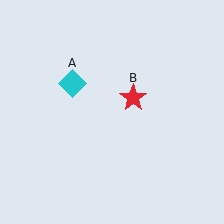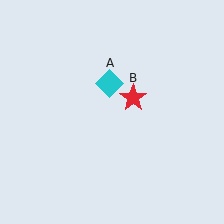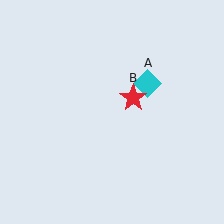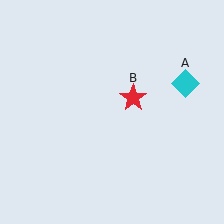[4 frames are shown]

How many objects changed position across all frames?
1 object changed position: cyan diamond (object A).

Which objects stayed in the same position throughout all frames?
Red star (object B) remained stationary.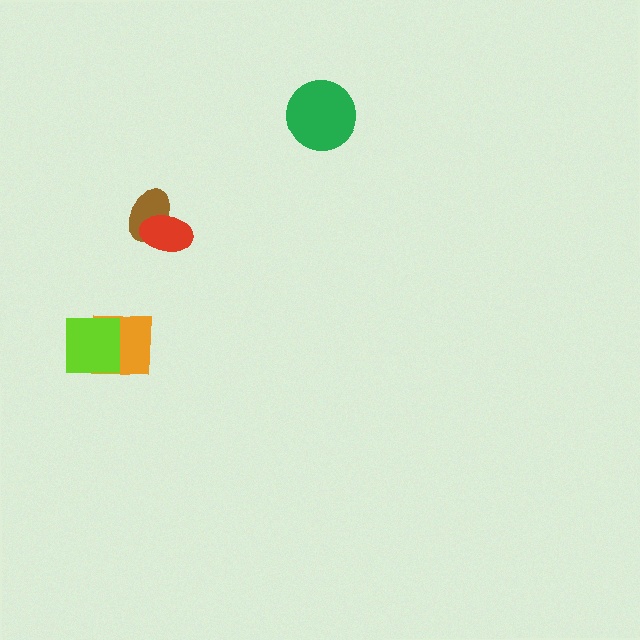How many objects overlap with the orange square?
1 object overlaps with the orange square.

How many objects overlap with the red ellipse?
1 object overlaps with the red ellipse.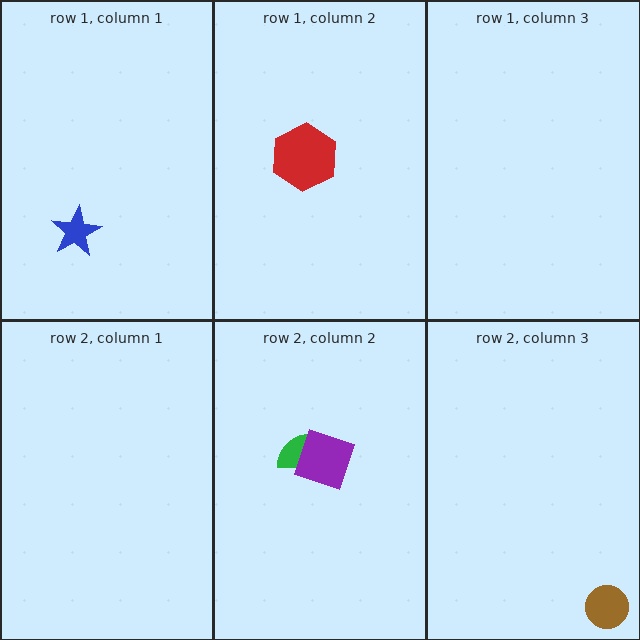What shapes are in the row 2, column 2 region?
The green semicircle, the purple square.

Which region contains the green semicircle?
The row 2, column 2 region.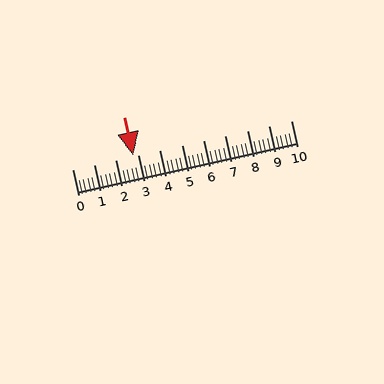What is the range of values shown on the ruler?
The ruler shows values from 0 to 10.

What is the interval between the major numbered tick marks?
The major tick marks are spaced 1 units apart.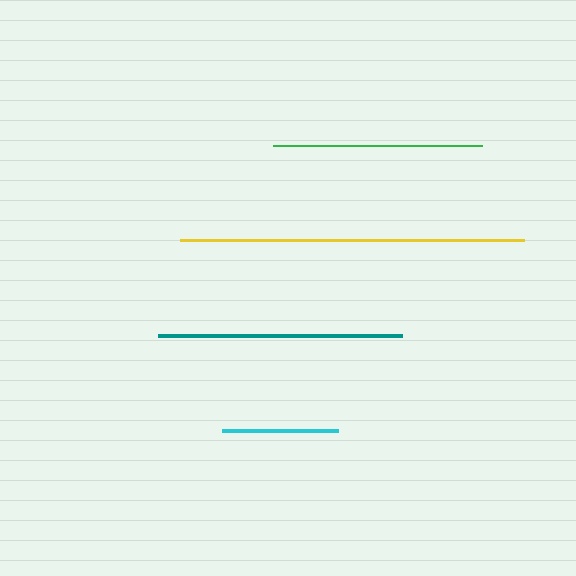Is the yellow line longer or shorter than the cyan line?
The yellow line is longer than the cyan line.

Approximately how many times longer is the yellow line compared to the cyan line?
The yellow line is approximately 3.0 times the length of the cyan line.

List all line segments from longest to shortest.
From longest to shortest: yellow, teal, green, cyan.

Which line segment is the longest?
The yellow line is the longest at approximately 344 pixels.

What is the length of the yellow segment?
The yellow segment is approximately 344 pixels long.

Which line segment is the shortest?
The cyan line is the shortest at approximately 116 pixels.